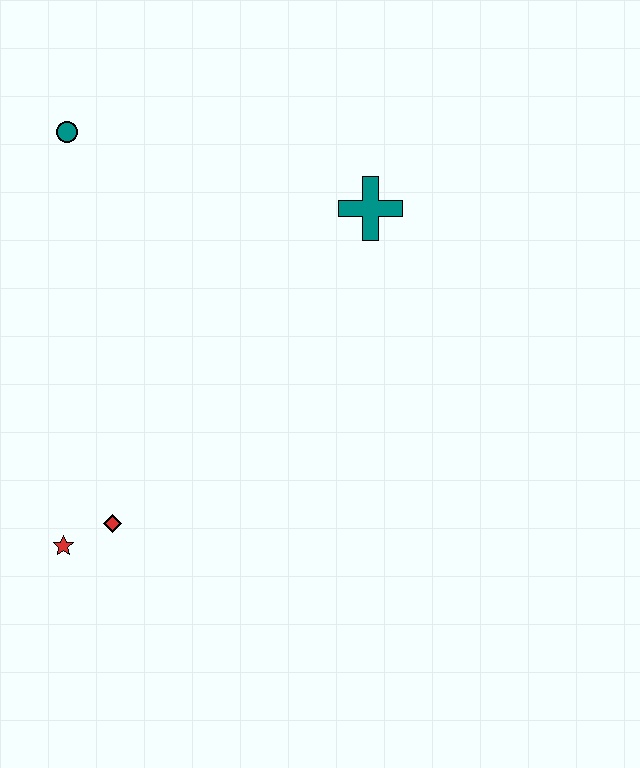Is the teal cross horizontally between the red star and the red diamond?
No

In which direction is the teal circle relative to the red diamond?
The teal circle is above the red diamond.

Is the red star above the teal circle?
No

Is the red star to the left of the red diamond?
Yes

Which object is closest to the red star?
The red diamond is closest to the red star.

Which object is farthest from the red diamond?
The teal cross is farthest from the red diamond.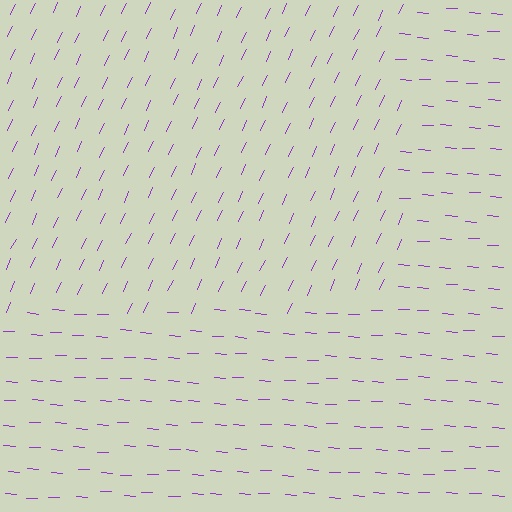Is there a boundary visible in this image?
Yes, there is a texture boundary formed by a change in line orientation.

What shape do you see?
I see a rectangle.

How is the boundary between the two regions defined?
The boundary is defined purely by a change in line orientation (approximately 68 degrees difference). All lines are the same color and thickness.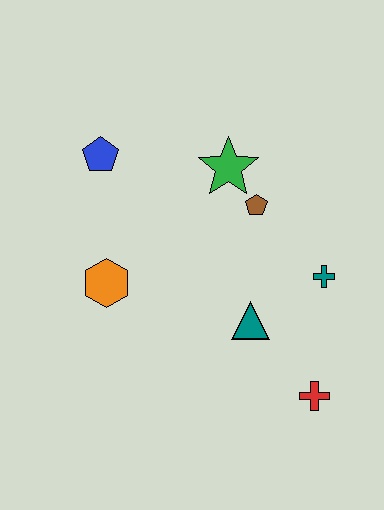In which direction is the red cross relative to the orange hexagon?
The red cross is to the right of the orange hexagon.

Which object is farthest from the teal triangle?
The blue pentagon is farthest from the teal triangle.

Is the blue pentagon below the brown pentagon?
No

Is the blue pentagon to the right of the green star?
No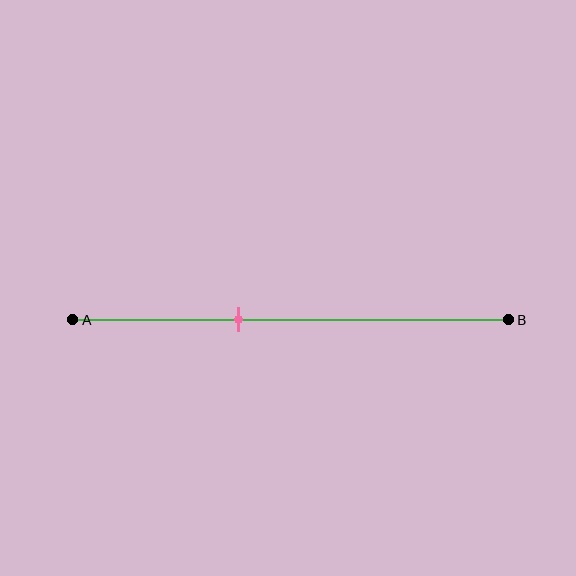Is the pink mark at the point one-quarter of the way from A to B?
No, the mark is at about 40% from A, not at the 25% one-quarter point.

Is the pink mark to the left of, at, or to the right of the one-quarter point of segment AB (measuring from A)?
The pink mark is to the right of the one-quarter point of segment AB.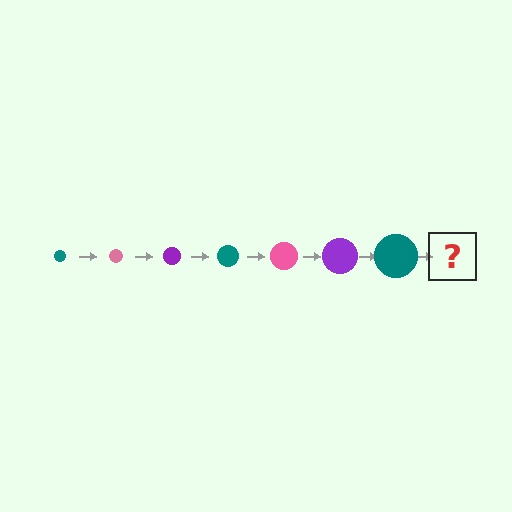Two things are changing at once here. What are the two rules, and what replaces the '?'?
The two rules are that the circle grows larger each step and the color cycles through teal, pink, and purple. The '?' should be a pink circle, larger than the previous one.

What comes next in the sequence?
The next element should be a pink circle, larger than the previous one.